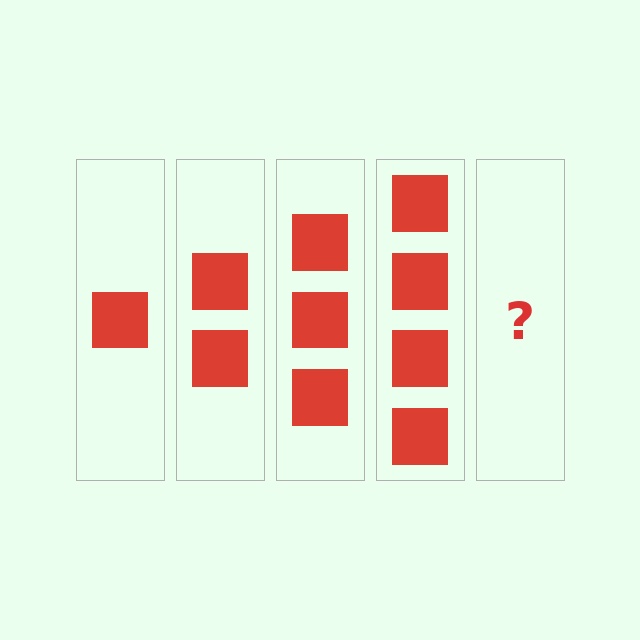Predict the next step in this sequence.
The next step is 5 squares.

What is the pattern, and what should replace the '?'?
The pattern is that each step adds one more square. The '?' should be 5 squares.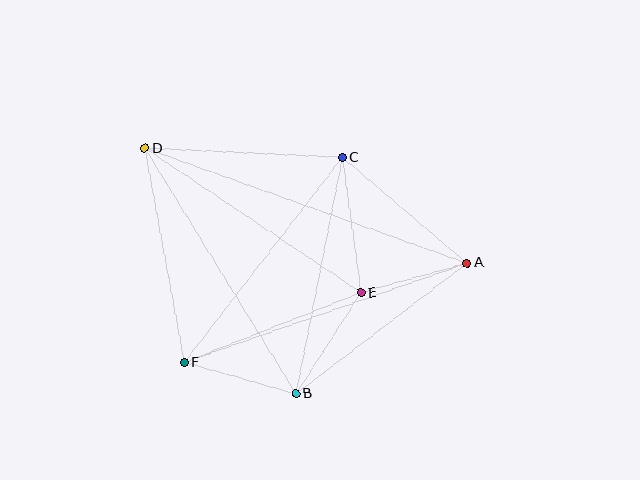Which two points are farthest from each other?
Points A and D are farthest from each other.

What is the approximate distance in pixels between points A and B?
The distance between A and B is approximately 215 pixels.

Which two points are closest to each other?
Points A and E are closest to each other.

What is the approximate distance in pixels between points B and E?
The distance between B and E is approximately 120 pixels.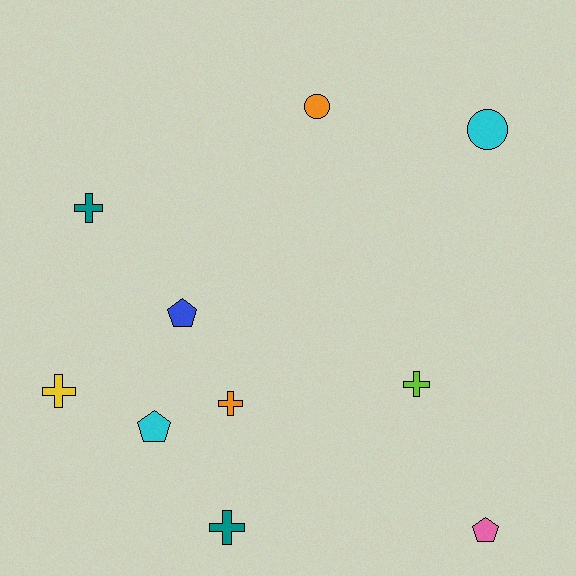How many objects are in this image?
There are 10 objects.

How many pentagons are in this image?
There are 3 pentagons.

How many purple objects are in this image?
There are no purple objects.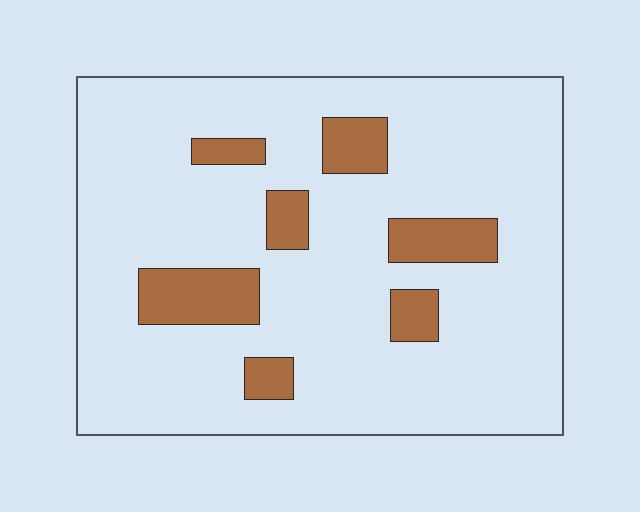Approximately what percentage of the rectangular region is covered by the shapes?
Approximately 15%.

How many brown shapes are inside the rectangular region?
7.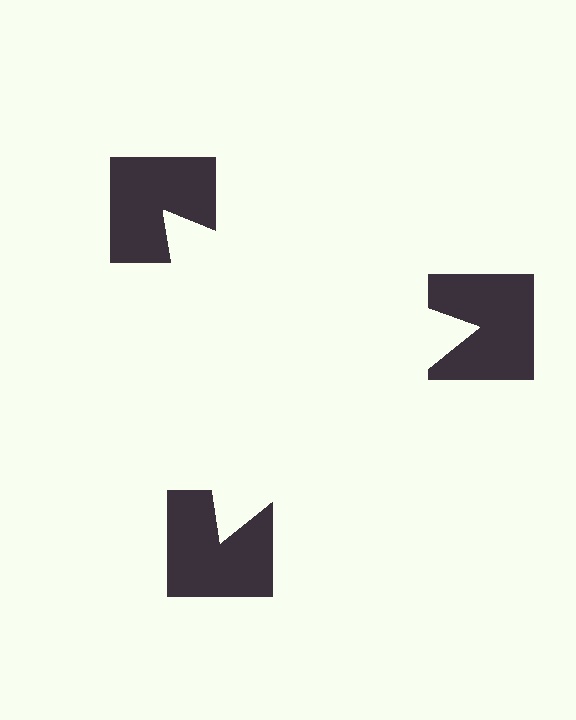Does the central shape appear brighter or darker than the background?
It typically appears slightly brighter than the background, even though no actual brightness change is drawn.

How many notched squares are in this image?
There are 3 — one at each vertex of the illusory triangle.